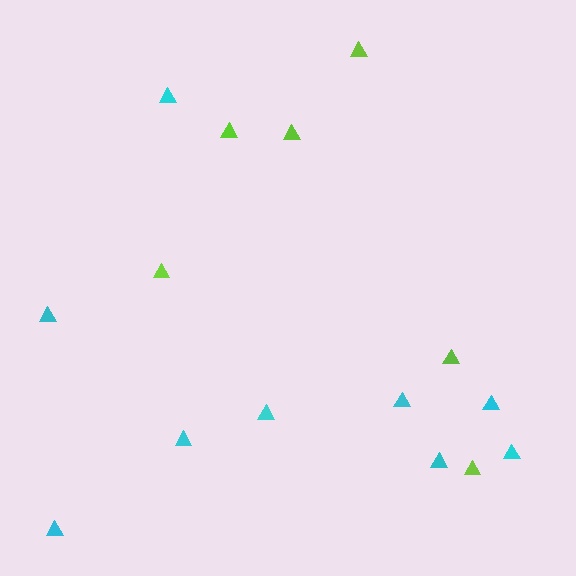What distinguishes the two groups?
There are 2 groups: one group of lime triangles (6) and one group of cyan triangles (9).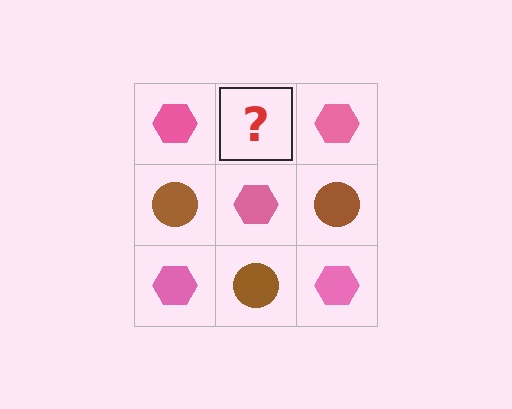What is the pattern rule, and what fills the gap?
The rule is that it alternates pink hexagon and brown circle in a checkerboard pattern. The gap should be filled with a brown circle.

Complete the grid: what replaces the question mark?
The question mark should be replaced with a brown circle.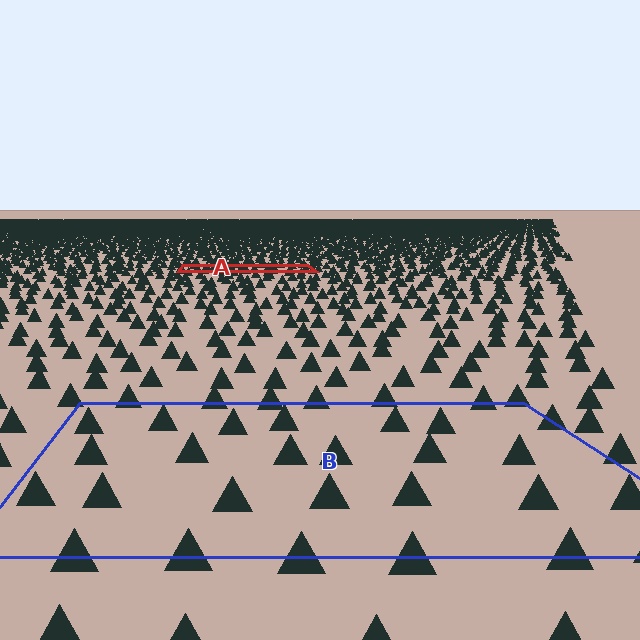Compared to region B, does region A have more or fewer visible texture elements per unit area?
Region A has more texture elements per unit area — they are packed more densely because it is farther away.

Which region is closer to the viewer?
Region B is closer. The texture elements there are larger and more spread out.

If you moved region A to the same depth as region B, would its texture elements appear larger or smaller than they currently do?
They would appear larger. At a closer depth, the same texture elements are projected at a bigger on-screen size.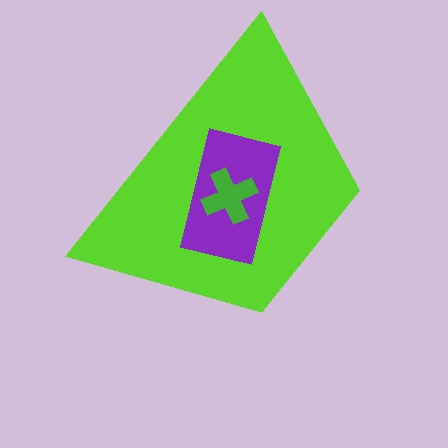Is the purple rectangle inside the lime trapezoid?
Yes.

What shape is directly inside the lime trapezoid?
The purple rectangle.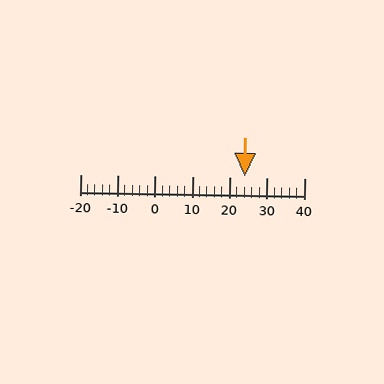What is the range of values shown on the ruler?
The ruler shows values from -20 to 40.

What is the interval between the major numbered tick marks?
The major tick marks are spaced 10 units apart.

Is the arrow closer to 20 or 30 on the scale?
The arrow is closer to 20.